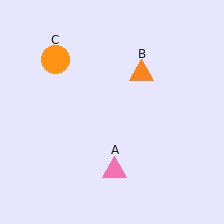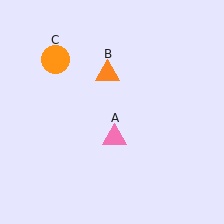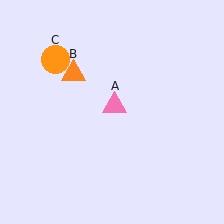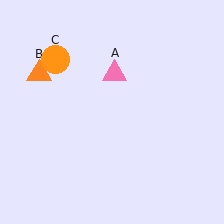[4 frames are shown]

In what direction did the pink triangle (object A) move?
The pink triangle (object A) moved up.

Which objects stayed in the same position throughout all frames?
Orange circle (object C) remained stationary.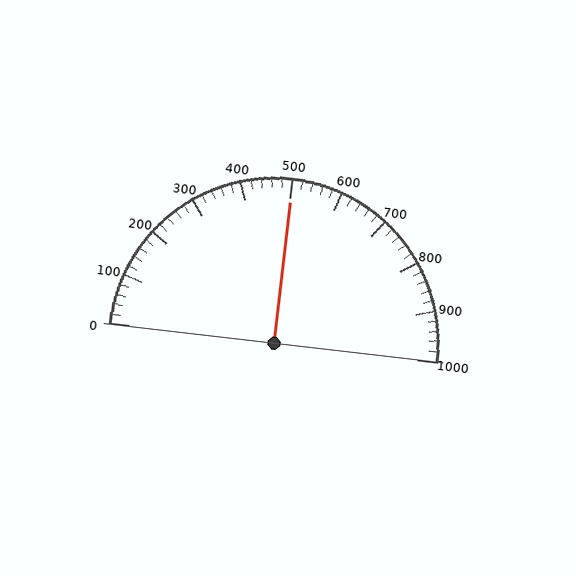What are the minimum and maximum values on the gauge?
The gauge ranges from 0 to 1000.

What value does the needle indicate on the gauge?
The needle indicates approximately 500.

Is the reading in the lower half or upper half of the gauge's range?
The reading is in the upper half of the range (0 to 1000).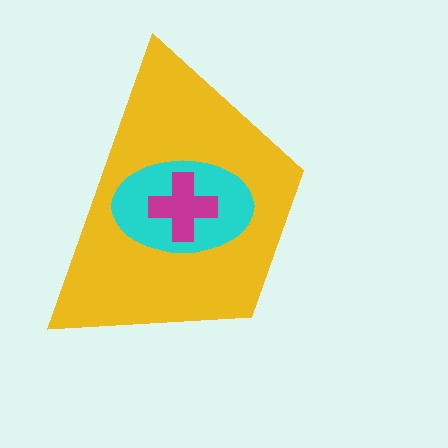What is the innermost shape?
The magenta cross.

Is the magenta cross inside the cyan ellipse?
Yes.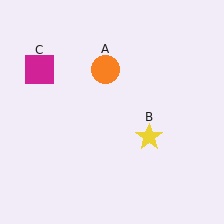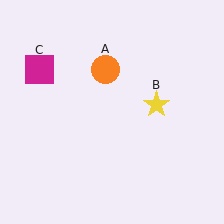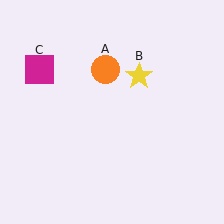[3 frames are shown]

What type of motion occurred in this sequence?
The yellow star (object B) rotated counterclockwise around the center of the scene.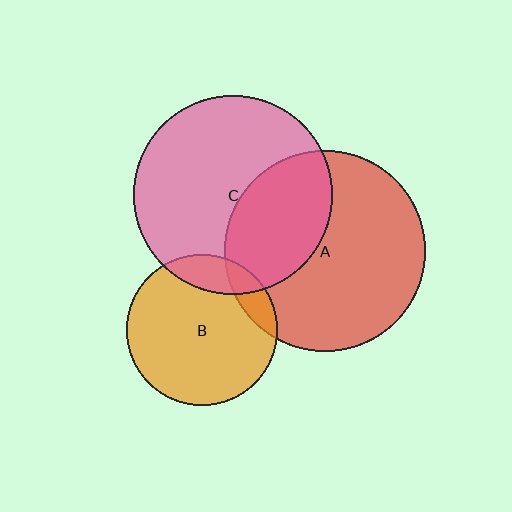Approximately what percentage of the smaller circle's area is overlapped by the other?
Approximately 35%.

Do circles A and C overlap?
Yes.